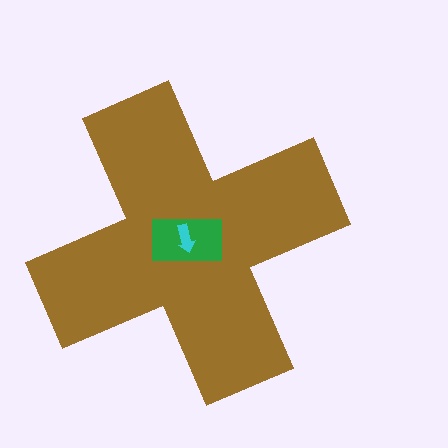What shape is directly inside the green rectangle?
The cyan arrow.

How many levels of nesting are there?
3.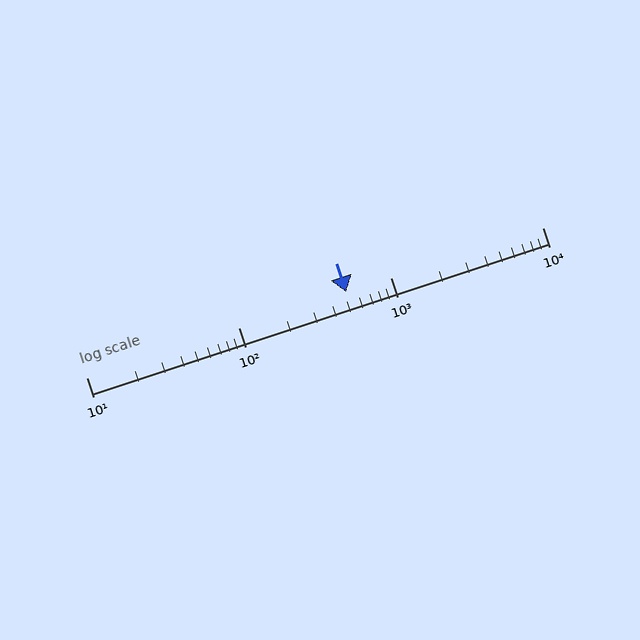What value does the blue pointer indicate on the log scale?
The pointer indicates approximately 510.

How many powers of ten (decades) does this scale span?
The scale spans 3 decades, from 10 to 10000.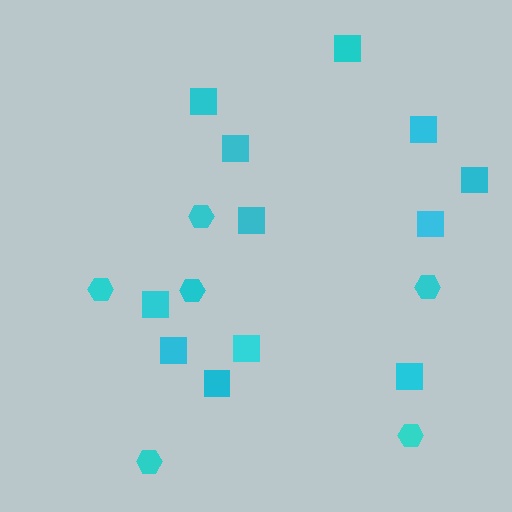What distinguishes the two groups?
There are 2 groups: one group of hexagons (6) and one group of squares (12).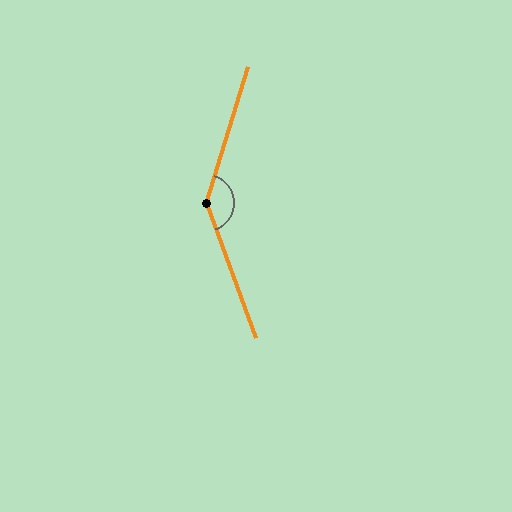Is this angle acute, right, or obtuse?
It is obtuse.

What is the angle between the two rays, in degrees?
Approximately 143 degrees.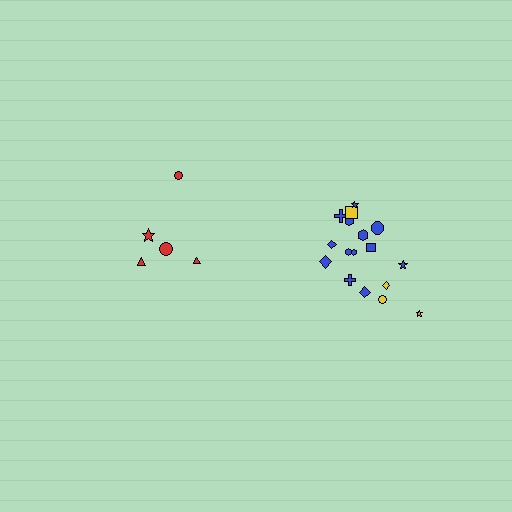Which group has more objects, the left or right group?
The right group.